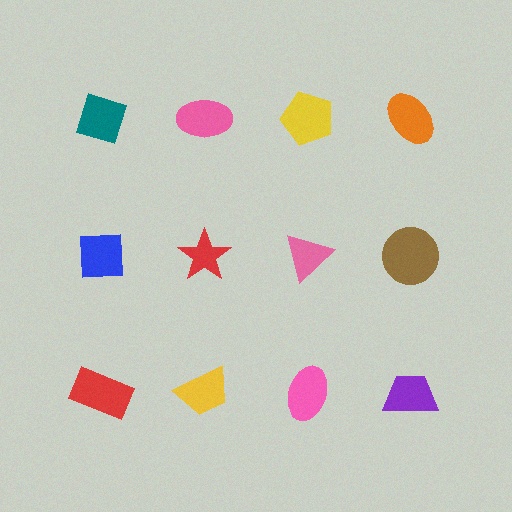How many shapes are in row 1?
4 shapes.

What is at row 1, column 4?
An orange ellipse.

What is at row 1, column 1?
A teal diamond.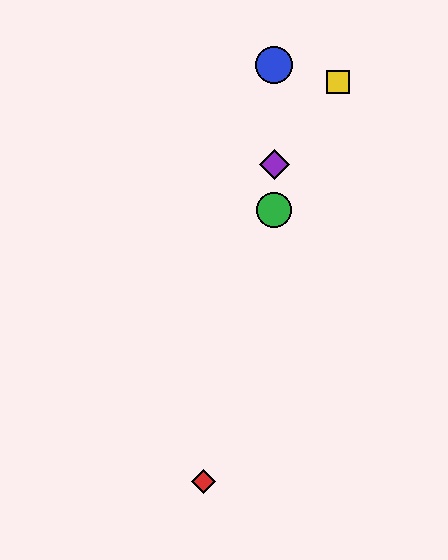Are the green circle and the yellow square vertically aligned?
No, the green circle is at x≈274 and the yellow square is at x≈338.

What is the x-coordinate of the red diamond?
The red diamond is at x≈204.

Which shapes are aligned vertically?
The blue circle, the green circle, the purple diamond are aligned vertically.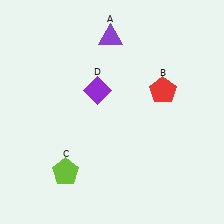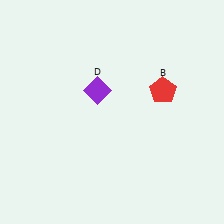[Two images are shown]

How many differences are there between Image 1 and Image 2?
There are 2 differences between the two images.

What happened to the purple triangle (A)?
The purple triangle (A) was removed in Image 2. It was in the top-left area of Image 1.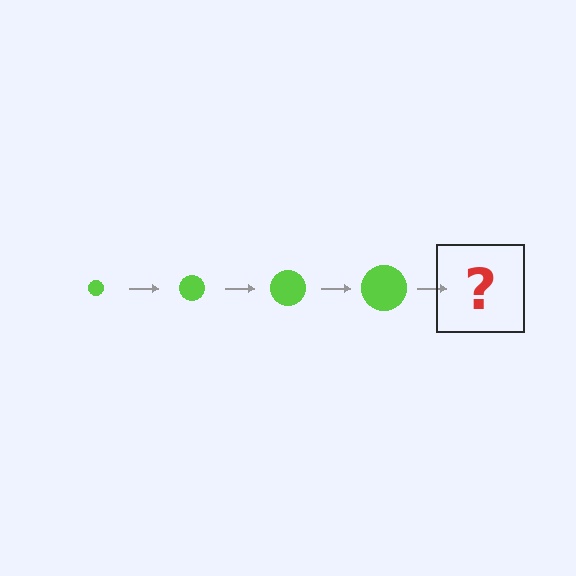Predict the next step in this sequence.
The next step is a lime circle, larger than the previous one.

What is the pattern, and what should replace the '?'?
The pattern is that the circle gets progressively larger each step. The '?' should be a lime circle, larger than the previous one.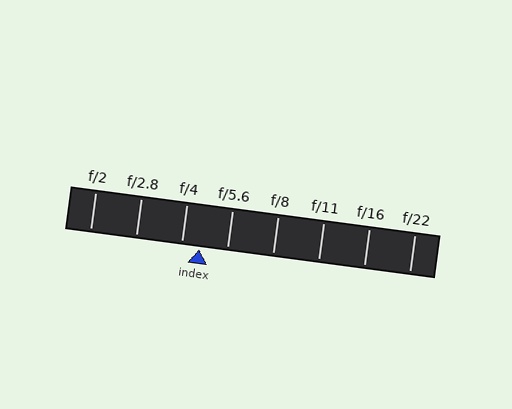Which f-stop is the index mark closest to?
The index mark is closest to f/4.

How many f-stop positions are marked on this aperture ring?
There are 8 f-stop positions marked.